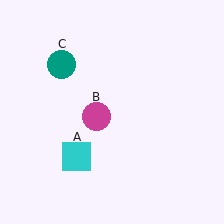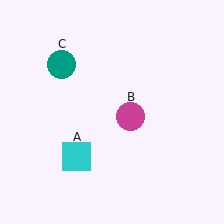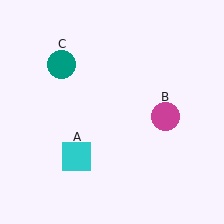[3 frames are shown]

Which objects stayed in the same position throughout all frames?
Cyan square (object A) and teal circle (object C) remained stationary.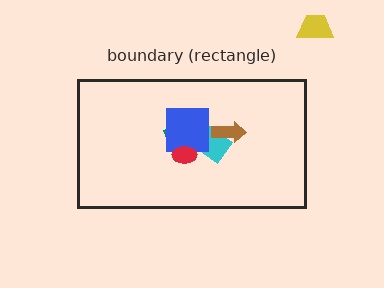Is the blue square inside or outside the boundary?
Inside.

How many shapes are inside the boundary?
5 inside, 1 outside.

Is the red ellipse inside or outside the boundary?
Inside.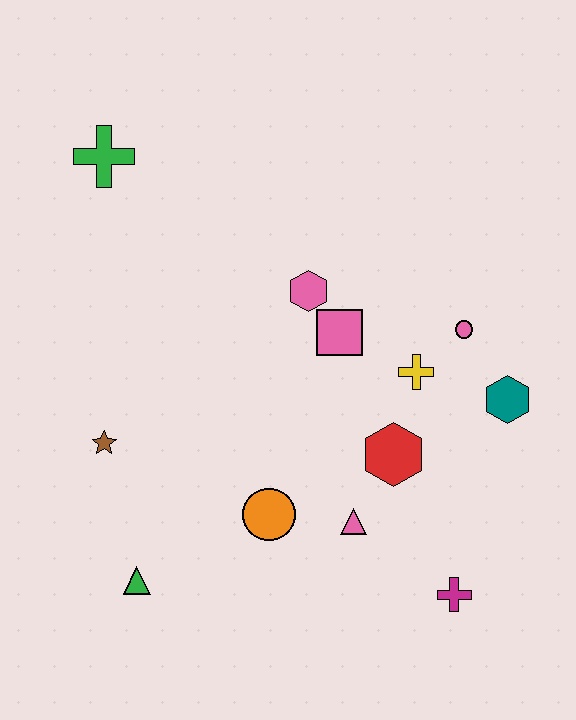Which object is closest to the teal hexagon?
The pink circle is closest to the teal hexagon.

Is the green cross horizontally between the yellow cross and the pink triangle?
No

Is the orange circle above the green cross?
No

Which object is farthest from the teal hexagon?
The green cross is farthest from the teal hexagon.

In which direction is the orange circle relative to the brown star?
The orange circle is to the right of the brown star.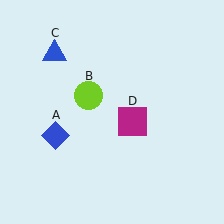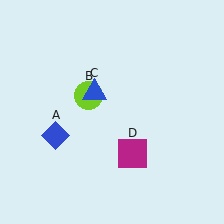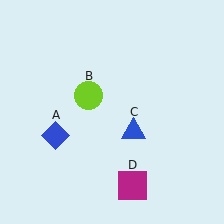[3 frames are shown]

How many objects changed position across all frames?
2 objects changed position: blue triangle (object C), magenta square (object D).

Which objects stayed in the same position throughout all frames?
Blue diamond (object A) and lime circle (object B) remained stationary.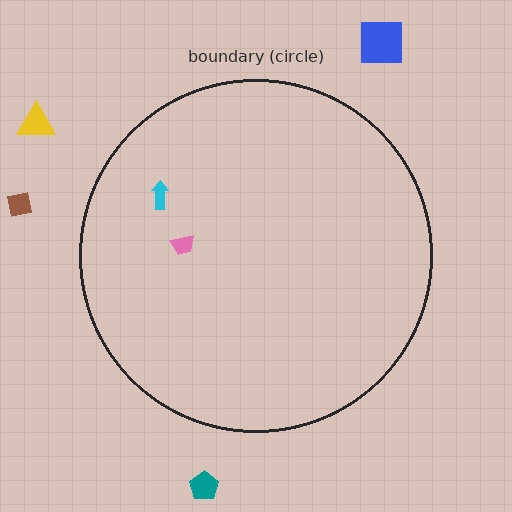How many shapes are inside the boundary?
2 inside, 4 outside.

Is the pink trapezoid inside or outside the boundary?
Inside.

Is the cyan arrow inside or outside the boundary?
Inside.